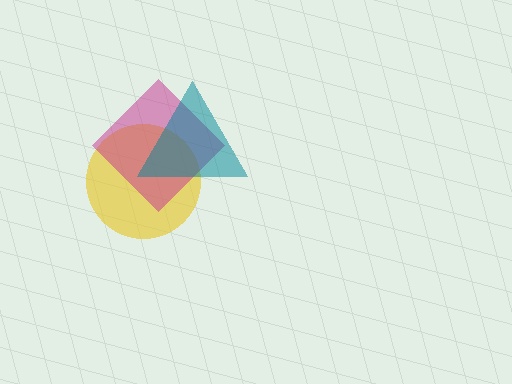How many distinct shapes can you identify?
There are 3 distinct shapes: a yellow circle, a magenta diamond, a teal triangle.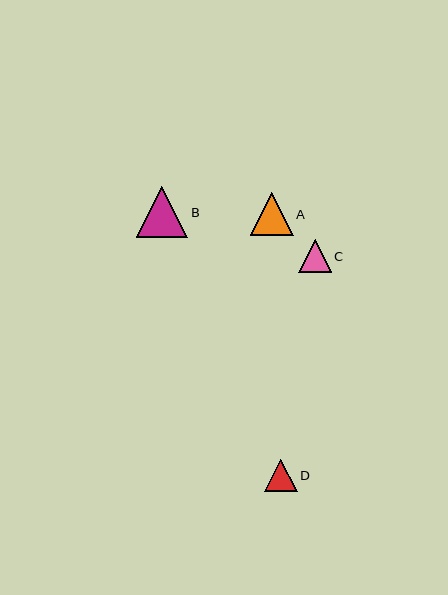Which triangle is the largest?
Triangle B is the largest with a size of approximately 51 pixels.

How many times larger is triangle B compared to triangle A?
Triangle B is approximately 1.2 times the size of triangle A.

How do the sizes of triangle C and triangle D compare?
Triangle C and triangle D are approximately the same size.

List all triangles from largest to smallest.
From largest to smallest: B, A, C, D.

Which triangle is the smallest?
Triangle D is the smallest with a size of approximately 33 pixels.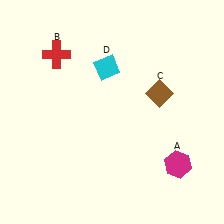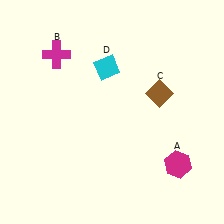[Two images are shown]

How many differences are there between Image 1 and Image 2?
There is 1 difference between the two images.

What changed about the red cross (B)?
In Image 1, B is red. In Image 2, it changed to magenta.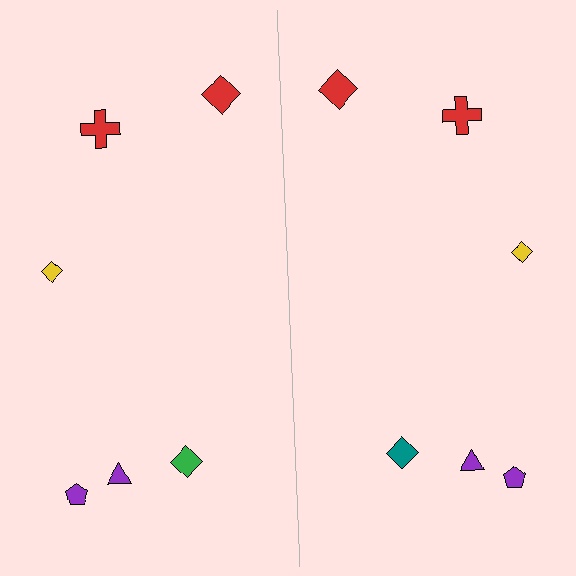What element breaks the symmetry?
The teal diamond on the right side breaks the symmetry — its mirror counterpart is green.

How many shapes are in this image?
There are 12 shapes in this image.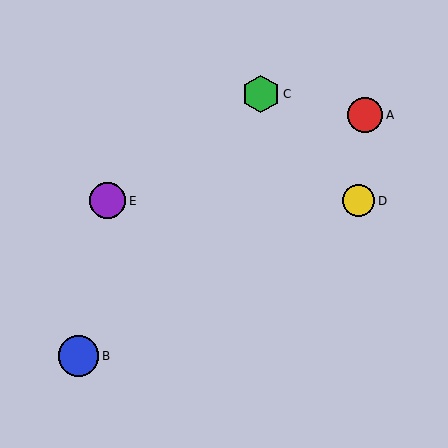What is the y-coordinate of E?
Object E is at y≈201.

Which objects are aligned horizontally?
Objects D, E are aligned horizontally.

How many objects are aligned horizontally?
2 objects (D, E) are aligned horizontally.